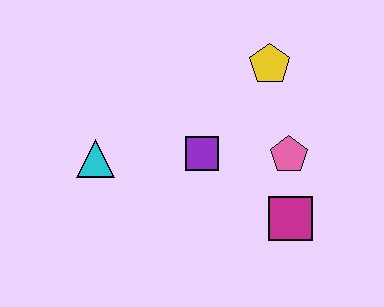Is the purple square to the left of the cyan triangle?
No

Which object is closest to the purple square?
The pink pentagon is closest to the purple square.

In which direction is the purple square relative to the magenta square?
The purple square is to the left of the magenta square.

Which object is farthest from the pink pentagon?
The cyan triangle is farthest from the pink pentagon.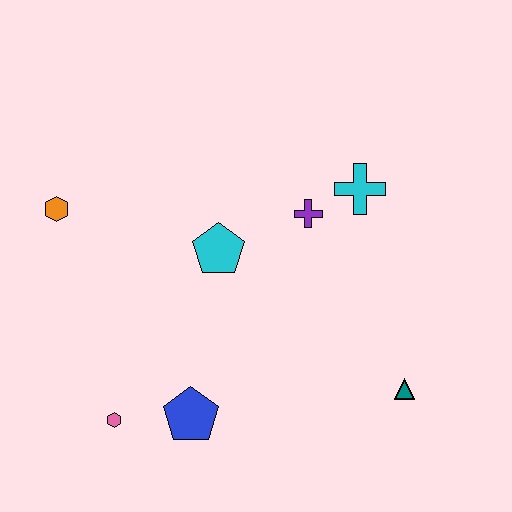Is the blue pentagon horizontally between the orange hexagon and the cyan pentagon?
Yes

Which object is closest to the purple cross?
The cyan cross is closest to the purple cross.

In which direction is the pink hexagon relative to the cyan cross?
The pink hexagon is to the left of the cyan cross.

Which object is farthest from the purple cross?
The pink hexagon is farthest from the purple cross.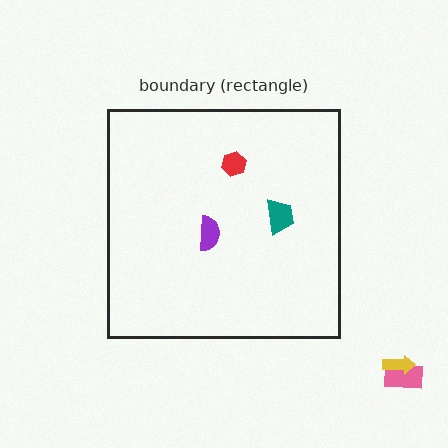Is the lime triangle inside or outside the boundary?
Outside.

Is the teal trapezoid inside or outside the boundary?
Inside.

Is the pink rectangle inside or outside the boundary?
Outside.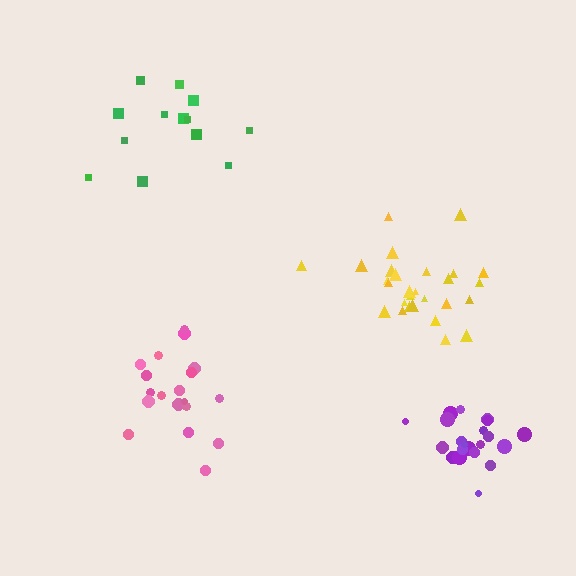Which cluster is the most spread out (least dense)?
Green.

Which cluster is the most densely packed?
Purple.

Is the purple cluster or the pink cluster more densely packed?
Purple.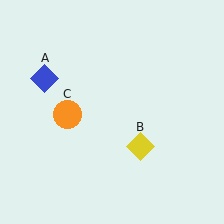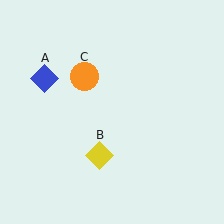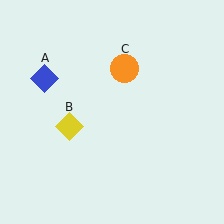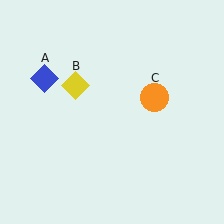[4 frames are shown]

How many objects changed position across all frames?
2 objects changed position: yellow diamond (object B), orange circle (object C).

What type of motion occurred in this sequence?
The yellow diamond (object B), orange circle (object C) rotated clockwise around the center of the scene.